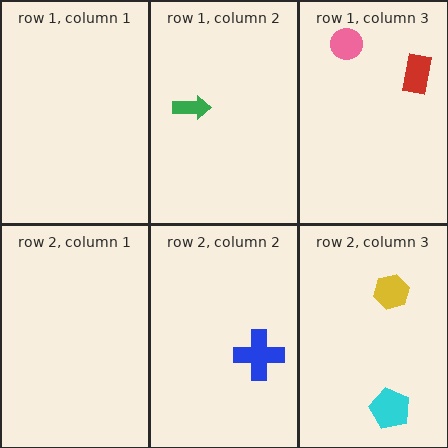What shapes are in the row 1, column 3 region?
The red rectangle, the pink circle.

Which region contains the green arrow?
The row 1, column 2 region.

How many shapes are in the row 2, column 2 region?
1.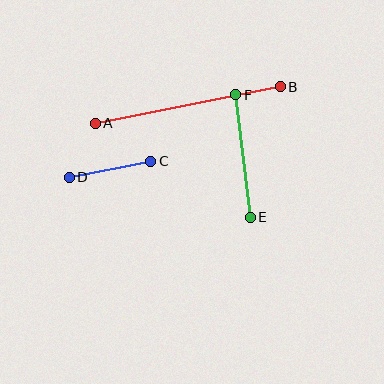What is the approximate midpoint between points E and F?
The midpoint is at approximately (243, 156) pixels.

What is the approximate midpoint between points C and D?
The midpoint is at approximately (110, 169) pixels.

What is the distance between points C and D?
The distance is approximately 83 pixels.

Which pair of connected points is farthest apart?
Points A and B are farthest apart.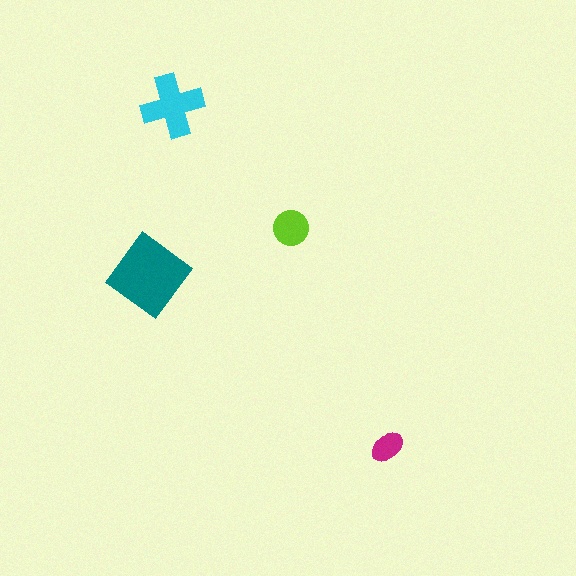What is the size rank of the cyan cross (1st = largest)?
2nd.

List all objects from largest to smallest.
The teal diamond, the cyan cross, the lime circle, the magenta ellipse.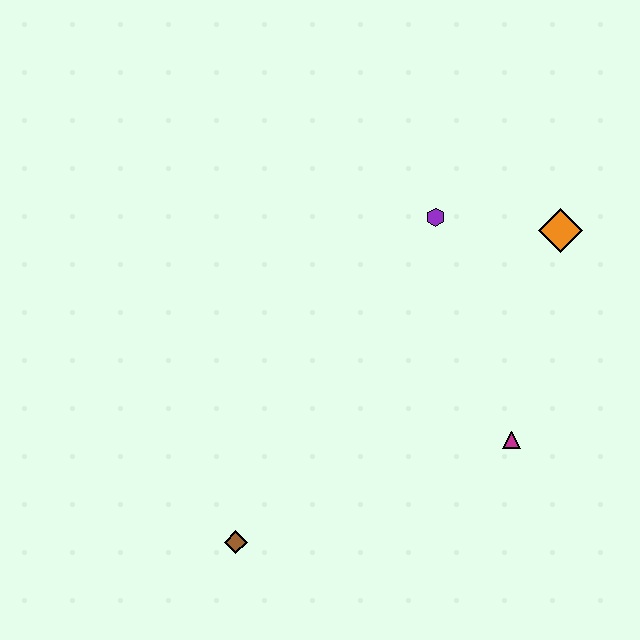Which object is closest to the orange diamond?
The purple hexagon is closest to the orange diamond.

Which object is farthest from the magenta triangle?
The brown diamond is farthest from the magenta triangle.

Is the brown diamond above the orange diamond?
No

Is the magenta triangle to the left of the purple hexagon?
No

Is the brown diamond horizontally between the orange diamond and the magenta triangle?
No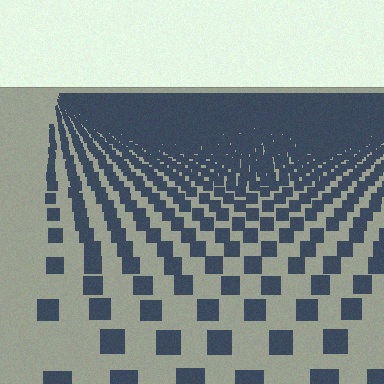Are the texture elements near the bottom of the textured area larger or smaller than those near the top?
Larger. Near the bottom, elements are closer to the viewer and appear at a bigger on-screen size.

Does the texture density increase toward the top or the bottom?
Density increases toward the top.